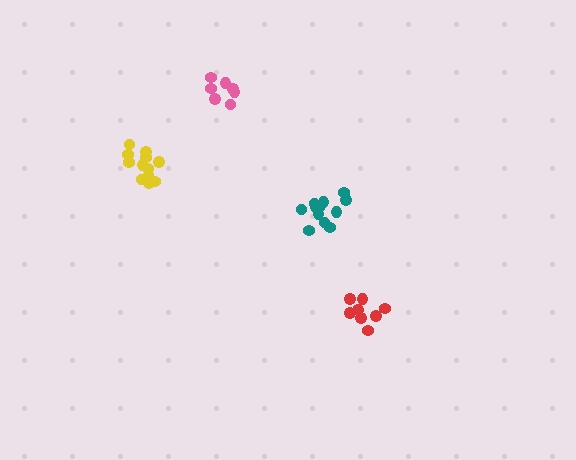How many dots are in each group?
Group 1: 12 dots, Group 2: 7 dots, Group 3: 8 dots, Group 4: 12 dots (39 total).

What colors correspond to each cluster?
The clusters are colored: yellow, pink, red, teal.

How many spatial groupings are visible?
There are 4 spatial groupings.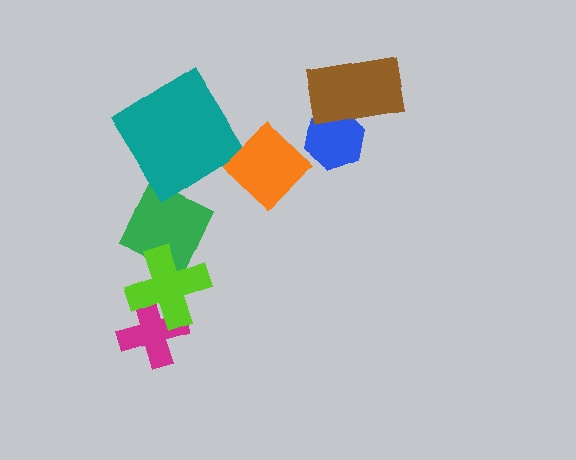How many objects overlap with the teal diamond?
0 objects overlap with the teal diamond.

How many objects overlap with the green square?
1 object overlaps with the green square.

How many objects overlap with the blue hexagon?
1 object overlaps with the blue hexagon.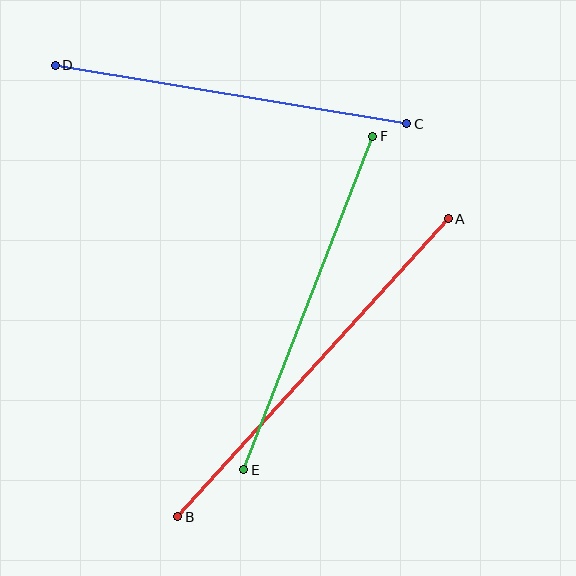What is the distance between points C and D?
The distance is approximately 356 pixels.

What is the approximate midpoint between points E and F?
The midpoint is at approximately (308, 303) pixels.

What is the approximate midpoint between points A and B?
The midpoint is at approximately (313, 368) pixels.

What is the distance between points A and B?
The distance is approximately 403 pixels.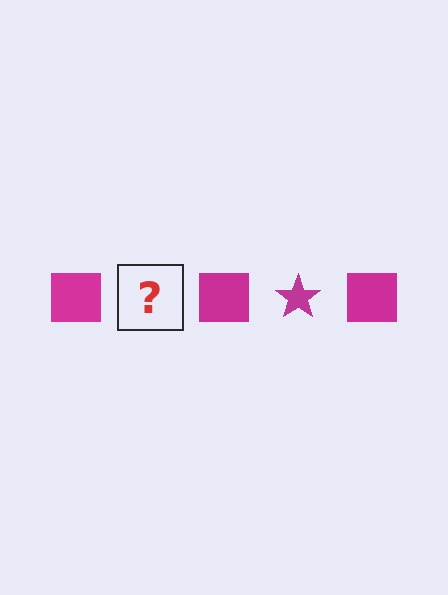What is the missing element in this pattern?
The missing element is a magenta star.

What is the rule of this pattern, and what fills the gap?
The rule is that the pattern cycles through square, star shapes in magenta. The gap should be filled with a magenta star.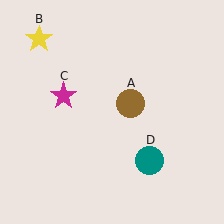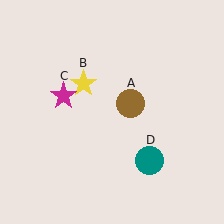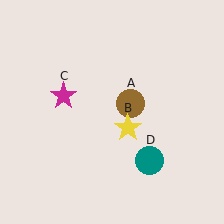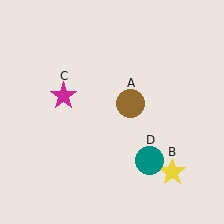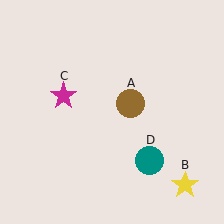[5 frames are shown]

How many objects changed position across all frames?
1 object changed position: yellow star (object B).